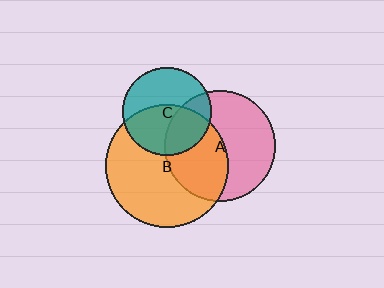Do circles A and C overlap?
Yes.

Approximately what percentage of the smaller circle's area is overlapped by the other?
Approximately 30%.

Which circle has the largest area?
Circle B (orange).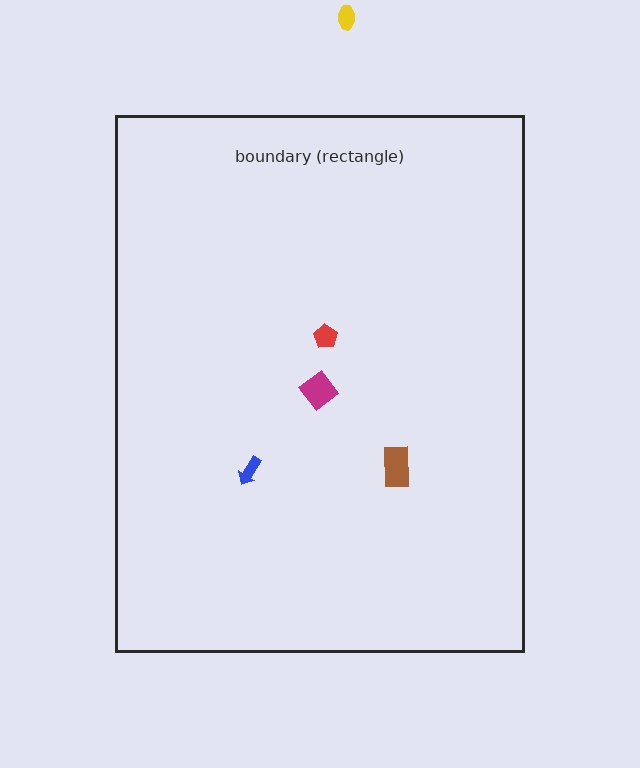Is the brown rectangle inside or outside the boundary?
Inside.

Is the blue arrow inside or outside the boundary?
Inside.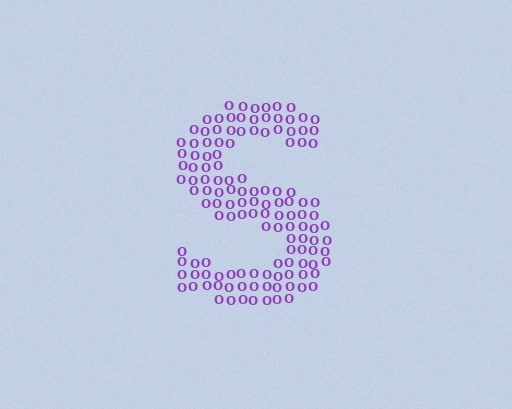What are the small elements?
The small elements are letter O's.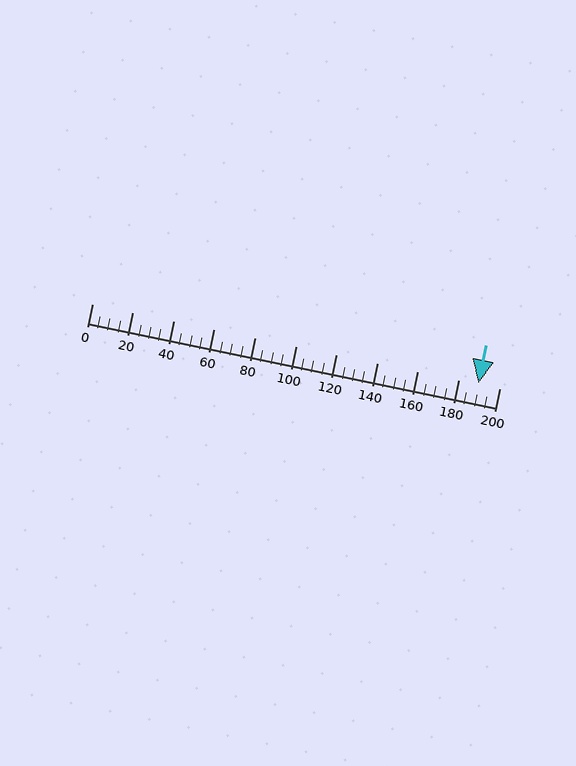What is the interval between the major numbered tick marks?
The major tick marks are spaced 20 units apart.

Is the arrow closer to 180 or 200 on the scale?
The arrow is closer to 180.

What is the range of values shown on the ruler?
The ruler shows values from 0 to 200.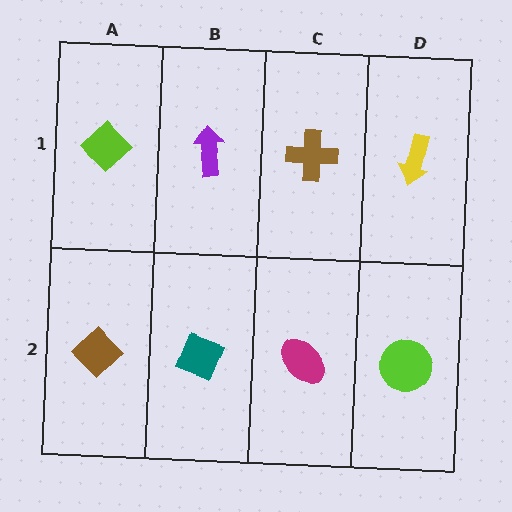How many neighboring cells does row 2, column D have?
2.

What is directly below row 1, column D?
A lime circle.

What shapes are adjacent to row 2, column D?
A yellow arrow (row 1, column D), a magenta ellipse (row 2, column C).